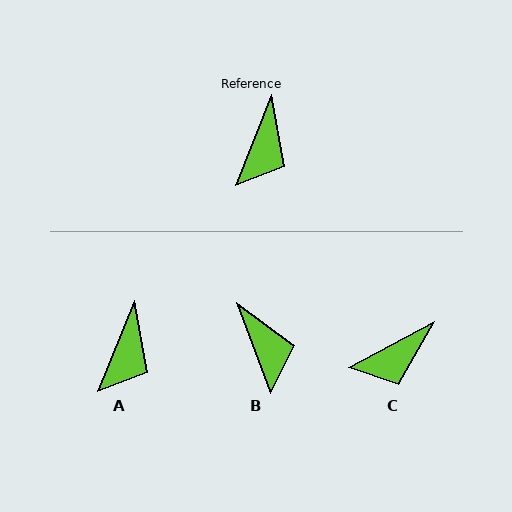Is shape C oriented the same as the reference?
No, it is off by about 40 degrees.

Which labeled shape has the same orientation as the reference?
A.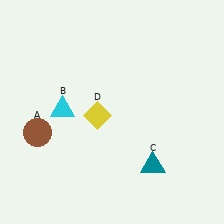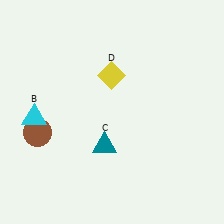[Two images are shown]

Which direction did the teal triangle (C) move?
The teal triangle (C) moved left.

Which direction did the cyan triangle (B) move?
The cyan triangle (B) moved left.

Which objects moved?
The objects that moved are: the cyan triangle (B), the teal triangle (C), the yellow diamond (D).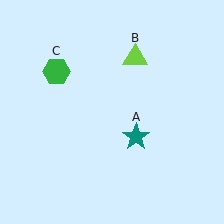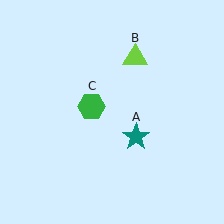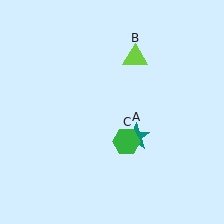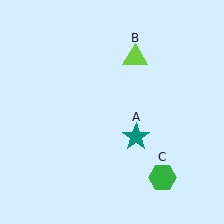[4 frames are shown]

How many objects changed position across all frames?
1 object changed position: green hexagon (object C).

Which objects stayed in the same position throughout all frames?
Teal star (object A) and lime triangle (object B) remained stationary.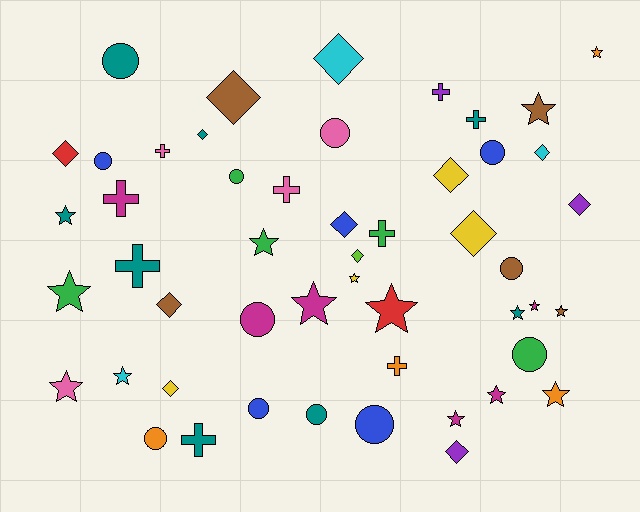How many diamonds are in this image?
There are 13 diamonds.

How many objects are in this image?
There are 50 objects.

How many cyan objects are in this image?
There are 3 cyan objects.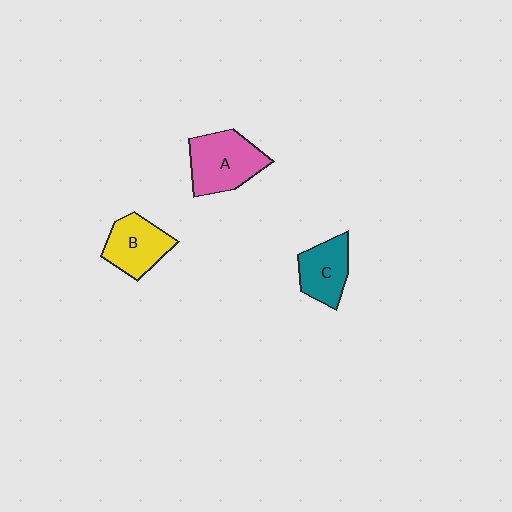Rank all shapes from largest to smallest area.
From largest to smallest: A (pink), B (yellow), C (teal).